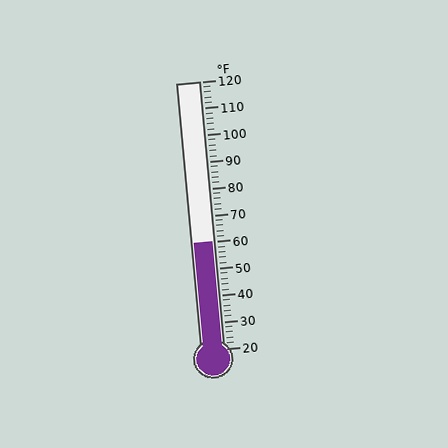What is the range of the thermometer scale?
The thermometer scale ranges from 20°F to 120°F.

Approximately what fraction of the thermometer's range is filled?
The thermometer is filled to approximately 40% of its range.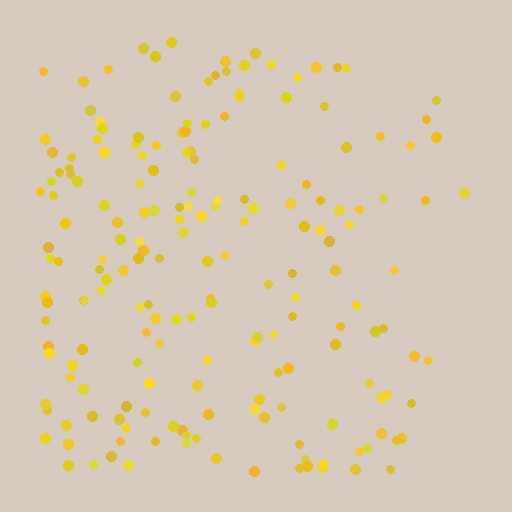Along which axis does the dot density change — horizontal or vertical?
Horizontal.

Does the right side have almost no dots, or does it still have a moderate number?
Still a moderate number, just noticeably fewer than the left.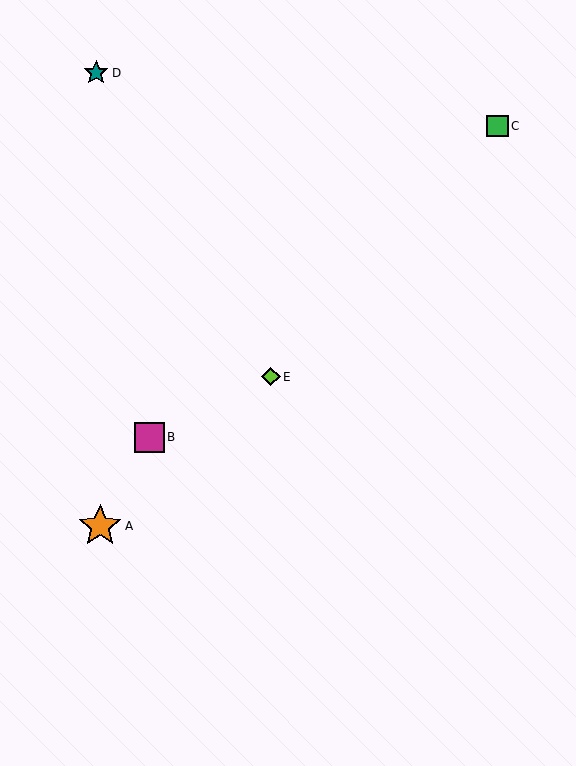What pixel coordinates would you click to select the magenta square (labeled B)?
Click at (149, 437) to select the magenta square B.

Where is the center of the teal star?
The center of the teal star is at (96, 73).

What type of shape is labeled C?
Shape C is a green square.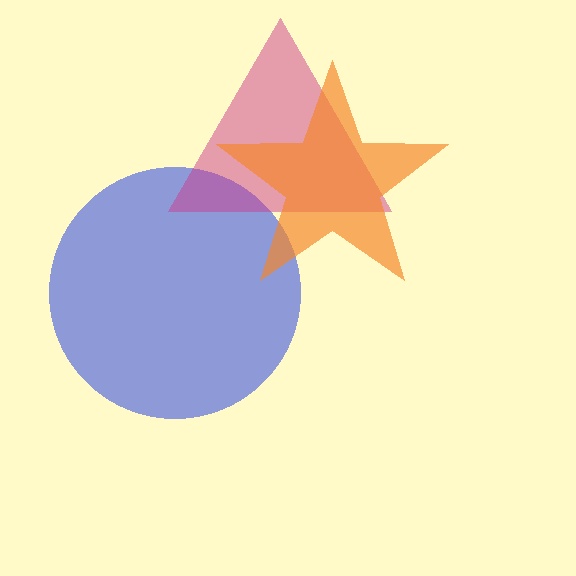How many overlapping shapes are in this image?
There are 3 overlapping shapes in the image.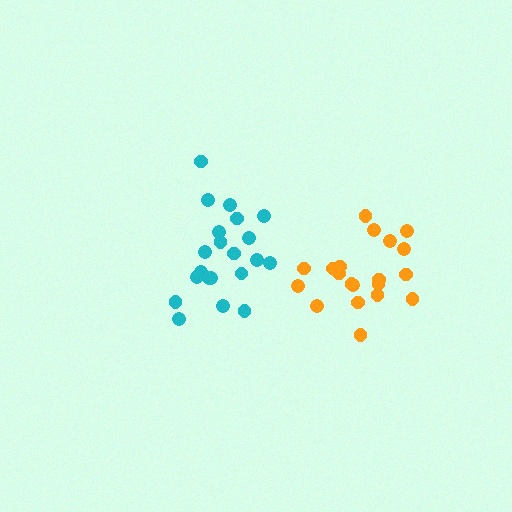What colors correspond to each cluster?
The clusters are colored: orange, cyan.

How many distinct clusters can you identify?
There are 2 distinct clusters.